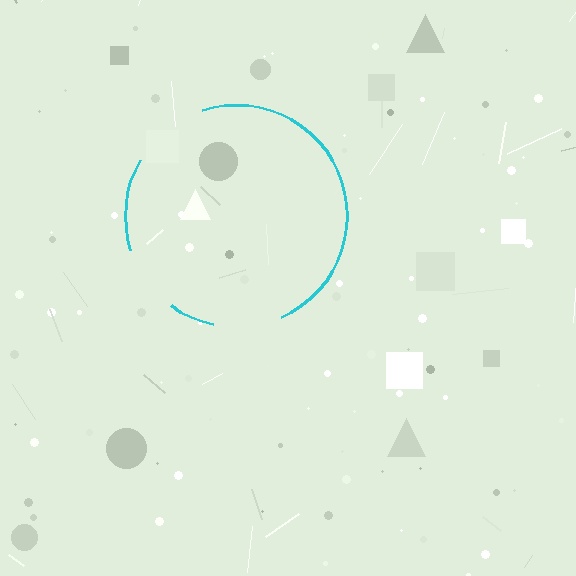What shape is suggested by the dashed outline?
The dashed outline suggests a circle.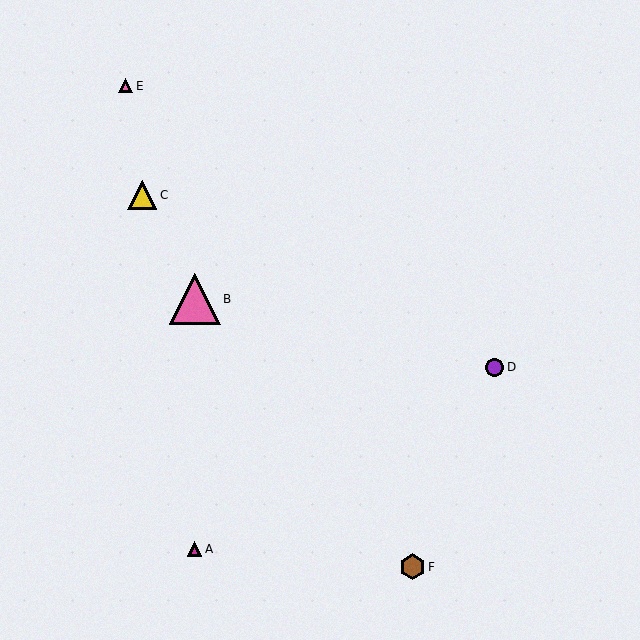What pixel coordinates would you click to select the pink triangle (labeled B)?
Click at (195, 299) to select the pink triangle B.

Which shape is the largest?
The pink triangle (labeled B) is the largest.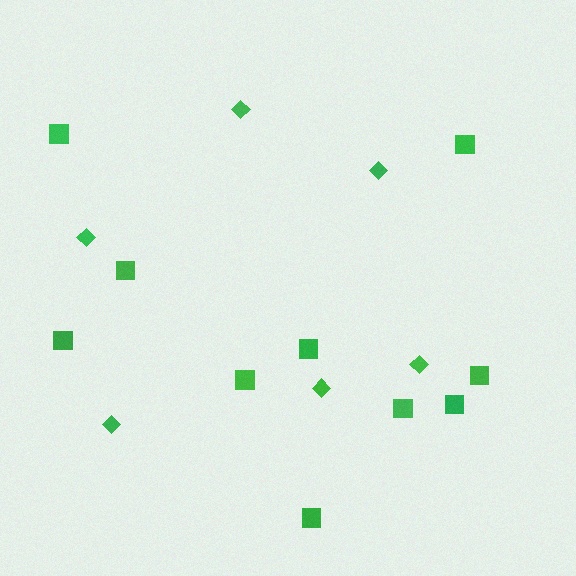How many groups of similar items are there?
There are 2 groups: one group of squares (10) and one group of diamonds (6).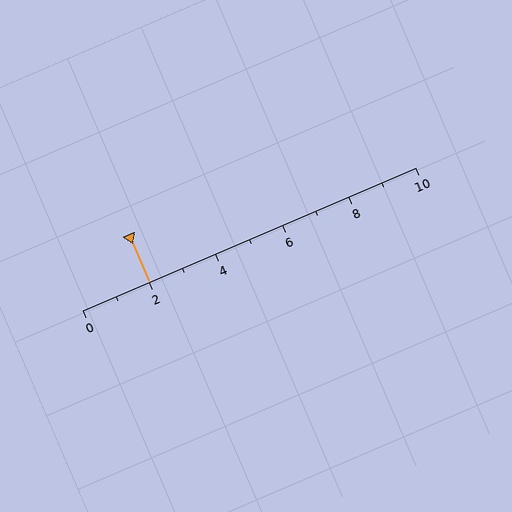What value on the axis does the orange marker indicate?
The marker indicates approximately 2.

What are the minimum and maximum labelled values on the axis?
The axis runs from 0 to 10.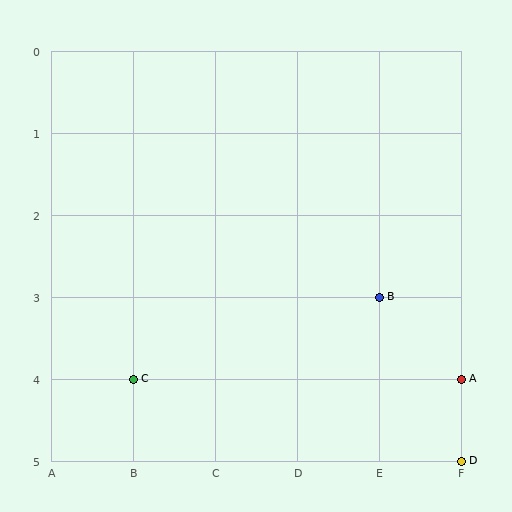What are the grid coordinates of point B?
Point B is at grid coordinates (E, 3).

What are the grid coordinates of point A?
Point A is at grid coordinates (F, 4).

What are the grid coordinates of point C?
Point C is at grid coordinates (B, 4).